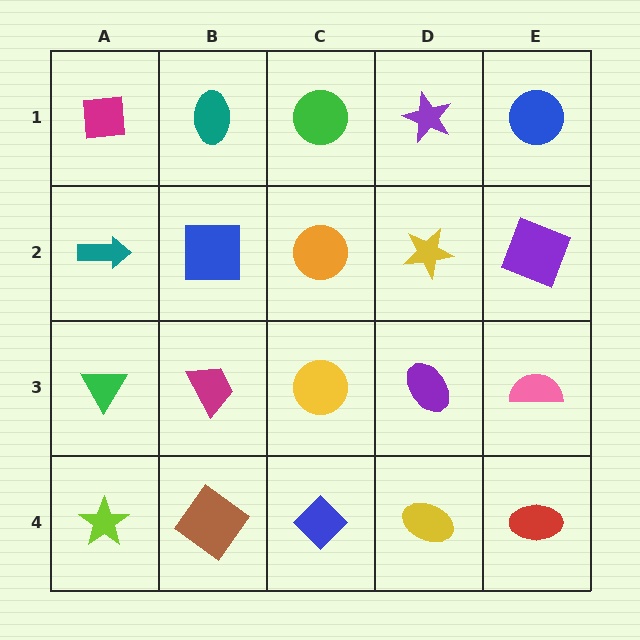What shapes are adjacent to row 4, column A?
A green triangle (row 3, column A), a brown diamond (row 4, column B).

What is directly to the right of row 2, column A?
A blue square.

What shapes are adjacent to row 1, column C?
An orange circle (row 2, column C), a teal ellipse (row 1, column B), a purple star (row 1, column D).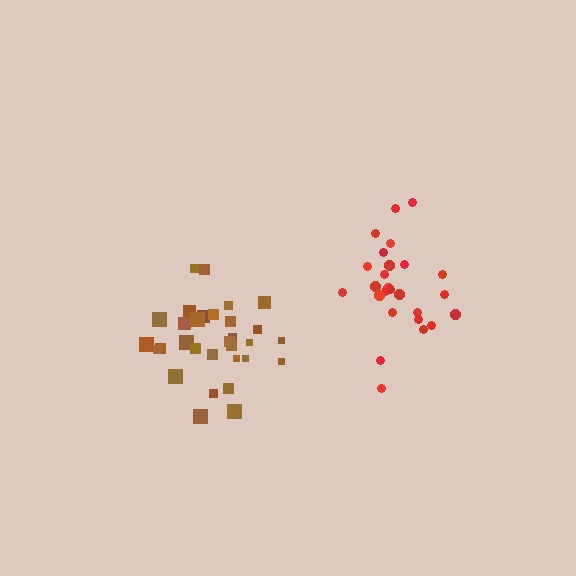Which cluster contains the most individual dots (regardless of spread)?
Brown (32).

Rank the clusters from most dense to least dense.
brown, red.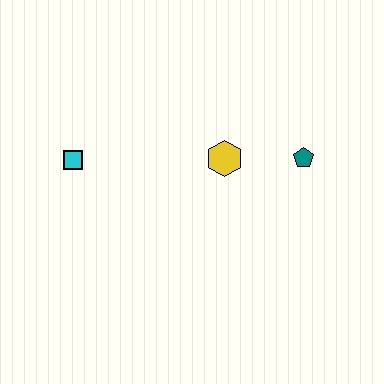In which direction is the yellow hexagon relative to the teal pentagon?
The yellow hexagon is to the left of the teal pentagon.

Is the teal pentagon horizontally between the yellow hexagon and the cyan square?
No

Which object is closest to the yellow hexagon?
The teal pentagon is closest to the yellow hexagon.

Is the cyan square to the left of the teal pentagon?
Yes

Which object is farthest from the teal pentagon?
The cyan square is farthest from the teal pentagon.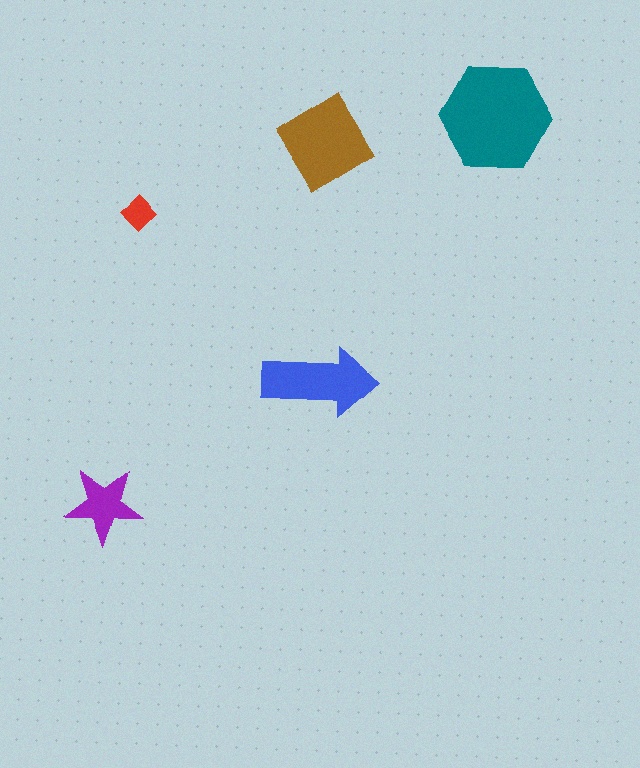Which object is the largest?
The teal hexagon.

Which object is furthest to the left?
The purple star is leftmost.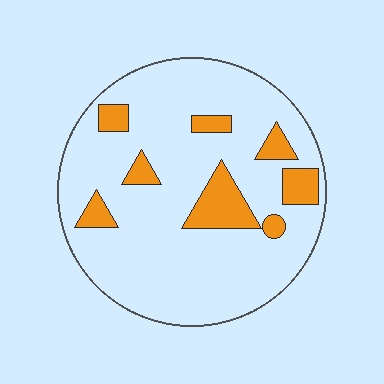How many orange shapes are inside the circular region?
8.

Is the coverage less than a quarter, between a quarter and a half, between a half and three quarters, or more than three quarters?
Less than a quarter.